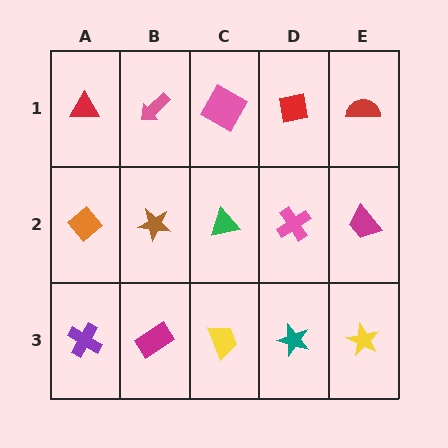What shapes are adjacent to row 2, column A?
A red triangle (row 1, column A), a purple cross (row 3, column A), a brown star (row 2, column B).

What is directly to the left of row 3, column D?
A yellow trapezoid.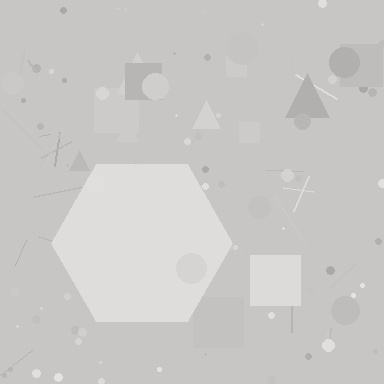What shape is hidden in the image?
A hexagon is hidden in the image.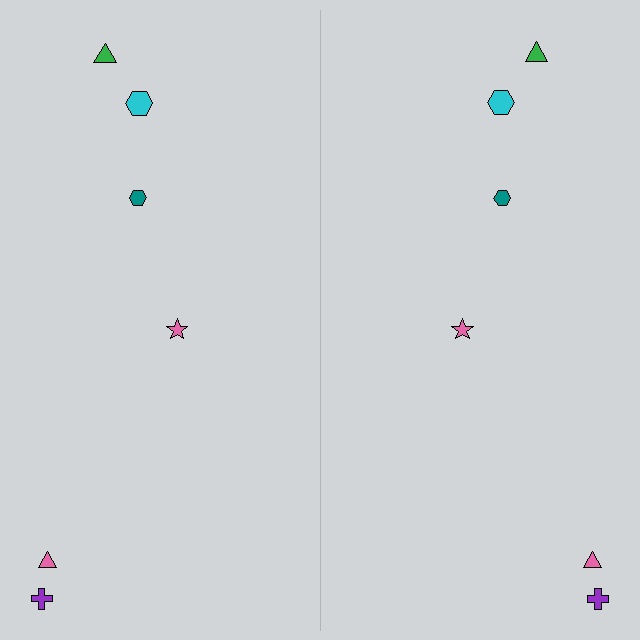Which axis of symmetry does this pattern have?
The pattern has a vertical axis of symmetry running through the center of the image.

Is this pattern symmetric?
Yes, this pattern has bilateral (reflection) symmetry.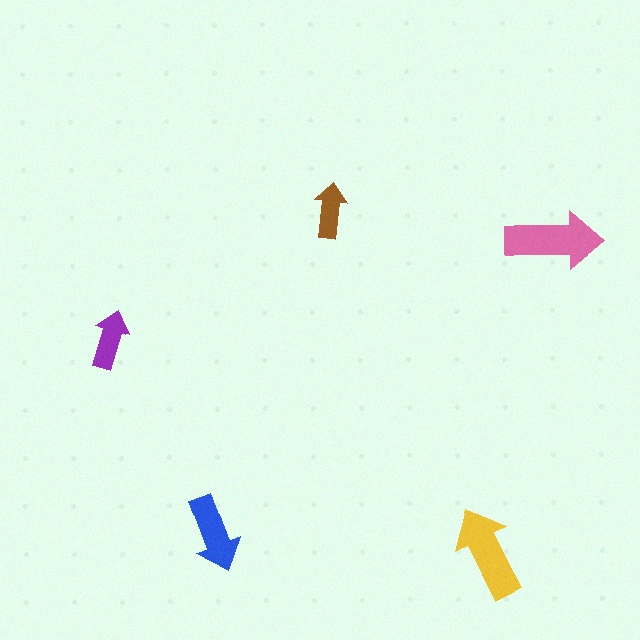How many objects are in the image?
There are 5 objects in the image.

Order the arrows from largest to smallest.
the pink one, the yellow one, the blue one, the purple one, the brown one.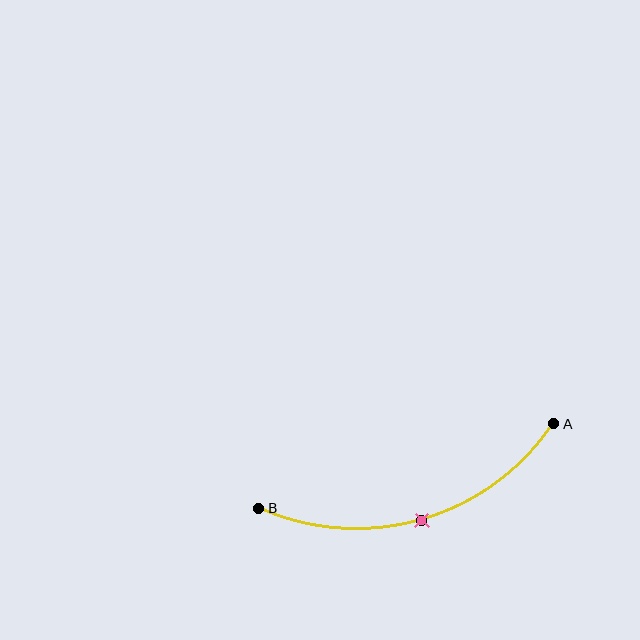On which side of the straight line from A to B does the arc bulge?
The arc bulges below the straight line connecting A and B.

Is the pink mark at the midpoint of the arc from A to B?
Yes. The pink mark lies on the arc at equal arc-length from both A and B — it is the arc midpoint.